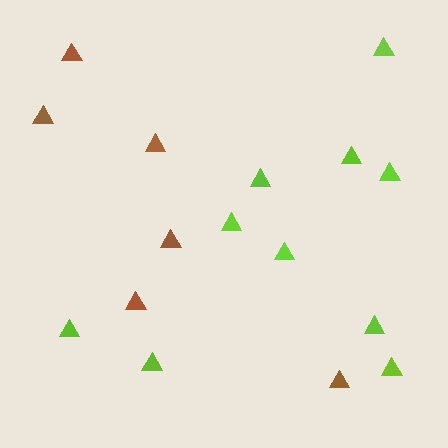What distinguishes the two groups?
There are 2 groups: one group of lime triangles (10) and one group of brown triangles (6).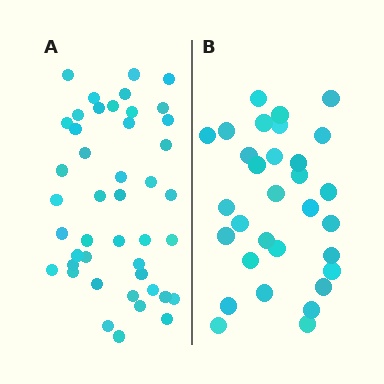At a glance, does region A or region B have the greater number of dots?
Region A (the left region) has more dots.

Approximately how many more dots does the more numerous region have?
Region A has approximately 15 more dots than region B.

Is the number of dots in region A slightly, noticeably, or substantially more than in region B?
Region A has noticeably more, but not dramatically so. The ratio is roughly 1.4 to 1.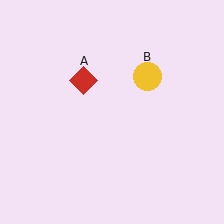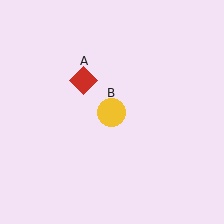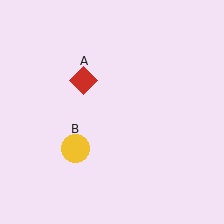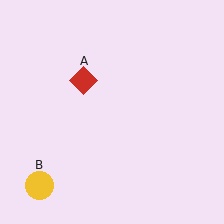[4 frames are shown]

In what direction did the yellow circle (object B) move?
The yellow circle (object B) moved down and to the left.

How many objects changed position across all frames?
1 object changed position: yellow circle (object B).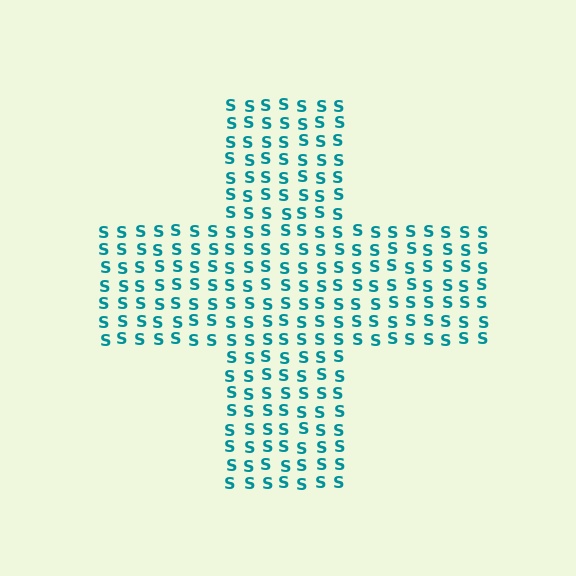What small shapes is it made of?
It is made of small letter S's.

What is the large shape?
The large shape is a cross.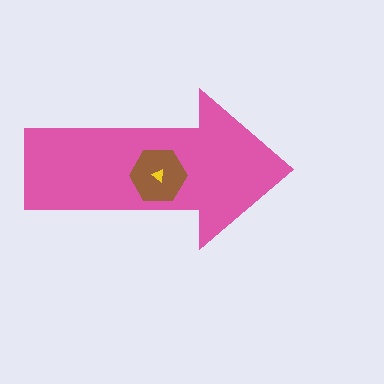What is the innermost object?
The yellow triangle.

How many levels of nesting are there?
3.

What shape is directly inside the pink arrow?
The brown hexagon.